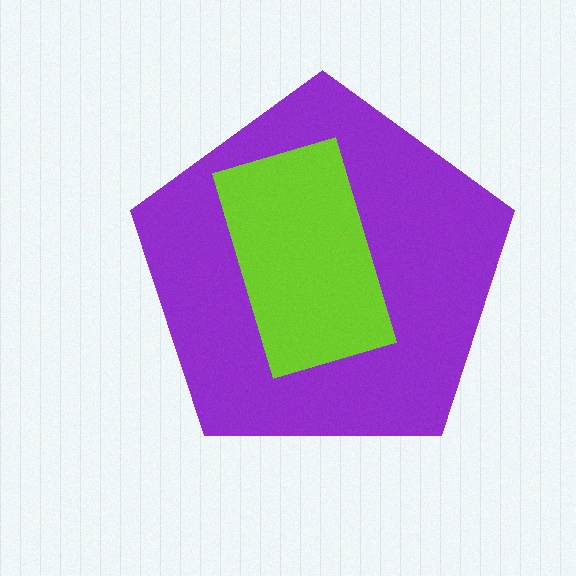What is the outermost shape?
The purple pentagon.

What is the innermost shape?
The lime rectangle.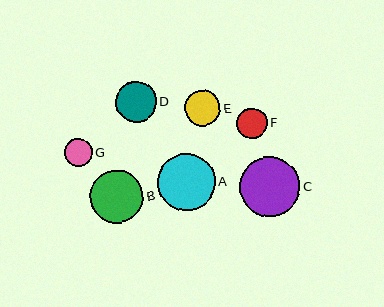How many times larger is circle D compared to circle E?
Circle D is approximately 1.1 times the size of circle E.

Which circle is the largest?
Circle C is the largest with a size of approximately 60 pixels.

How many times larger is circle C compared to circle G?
Circle C is approximately 2.2 times the size of circle G.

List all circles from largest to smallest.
From largest to smallest: C, A, B, D, E, F, G.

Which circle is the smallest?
Circle G is the smallest with a size of approximately 28 pixels.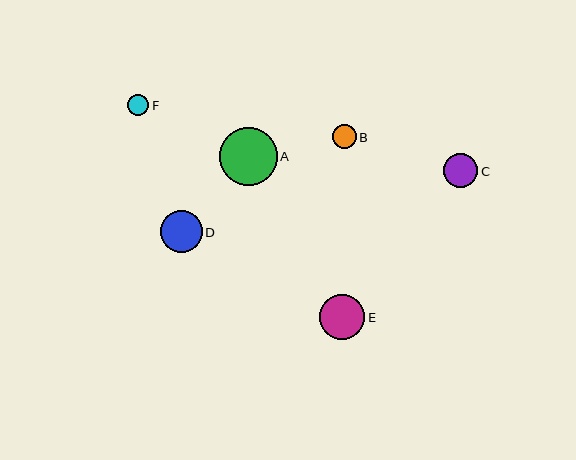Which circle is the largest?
Circle A is the largest with a size of approximately 58 pixels.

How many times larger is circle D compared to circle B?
Circle D is approximately 1.7 times the size of circle B.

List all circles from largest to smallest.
From largest to smallest: A, E, D, C, B, F.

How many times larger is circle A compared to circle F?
Circle A is approximately 2.7 times the size of circle F.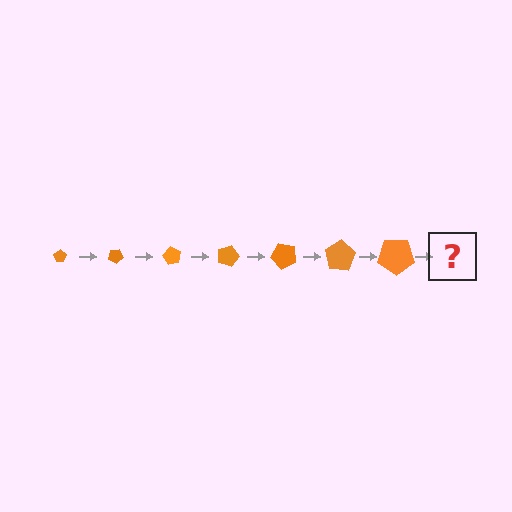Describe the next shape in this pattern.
It should be a pentagon, larger than the previous one and rotated 210 degrees from the start.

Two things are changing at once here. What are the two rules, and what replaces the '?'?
The two rules are that the pentagon grows larger each step and it rotates 30 degrees each step. The '?' should be a pentagon, larger than the previous one and rotated 210 degrees from the start.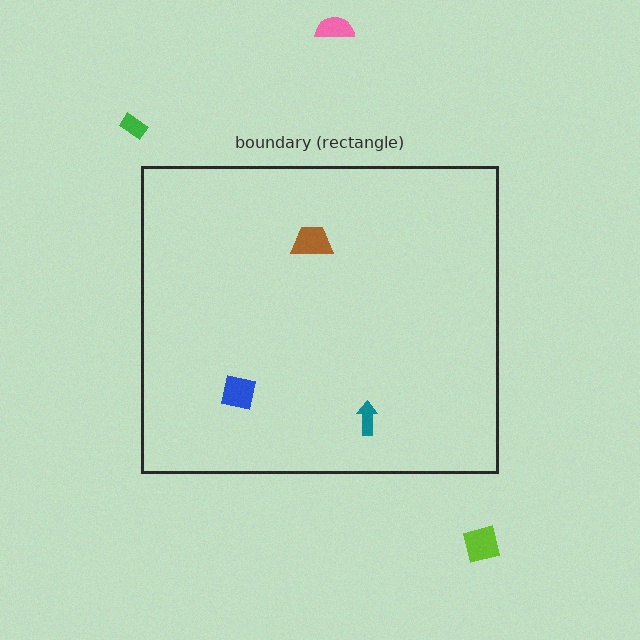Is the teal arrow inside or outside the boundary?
Inside.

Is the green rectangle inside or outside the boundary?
Outside.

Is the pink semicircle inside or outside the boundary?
Outside.